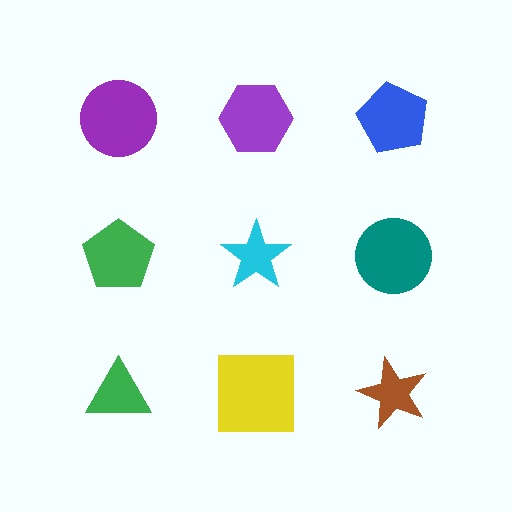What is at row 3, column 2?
A yellow square.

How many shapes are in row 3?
3 shapes.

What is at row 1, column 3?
A blue pentagon.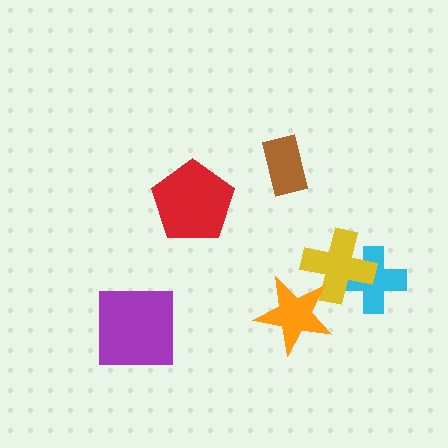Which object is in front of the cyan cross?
The yellow cross is in front of the cyan cross.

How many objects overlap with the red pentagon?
0 objects overlap with the red pentagon.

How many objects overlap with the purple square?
0 objects overlap with the purple square.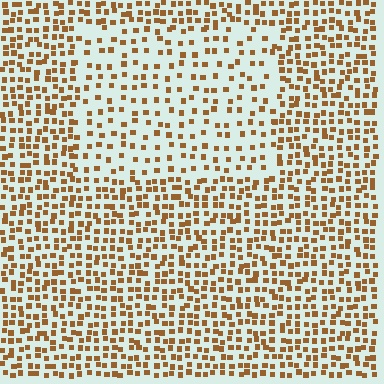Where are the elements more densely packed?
The elements are more densely packed outside the rectangle boundary.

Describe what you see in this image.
The image contains small brown elements arranged at two different densities. A rectangle-shaped region is visible where the elements are less densely packed than the surrounding area.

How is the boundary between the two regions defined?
The boundary is defined by a change in element density (approximately 1.9x ratio). All elements are the same color, size, and shape.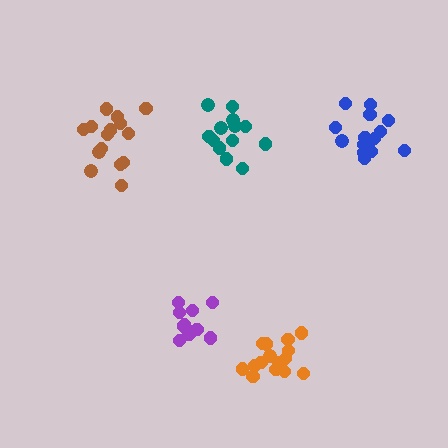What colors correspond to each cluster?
The clusters are colored: purple, blue, brown, orange, teal.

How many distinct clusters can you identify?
There are 5 distinct clusters.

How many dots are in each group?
Group 1: 11 dots, Group 2: 15 dots, Group 3: 15 dots, Group 4: 15 dots, Group 5: 13 dots (69 total).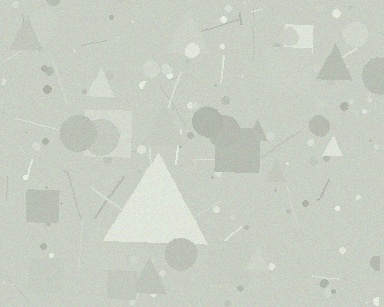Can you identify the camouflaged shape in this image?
The camouflaged shape is a triangle.